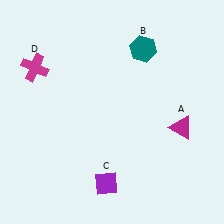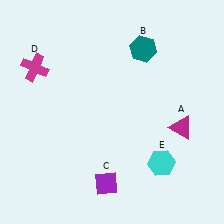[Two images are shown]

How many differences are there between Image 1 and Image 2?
There is 1 difference between the two images.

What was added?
A cyan hexagon (E) was added in Image 2.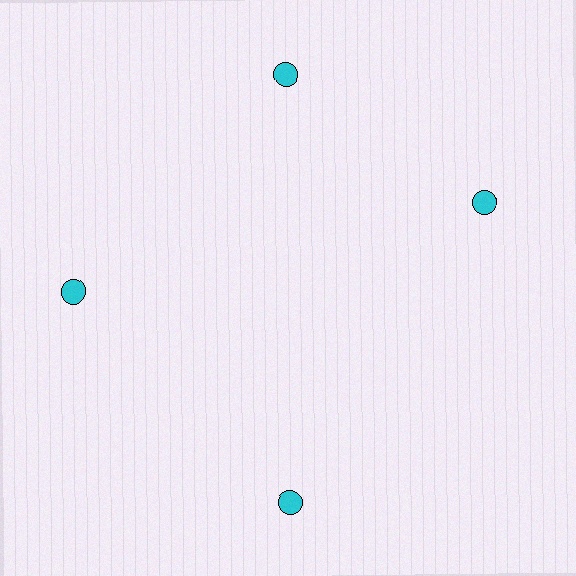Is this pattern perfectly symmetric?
No. The 4 cyan circles are arranged in a ring, but one element near the 3 o'clock position is rotated out of alignment along the ring, breaking the 4-fold rotational symmetry.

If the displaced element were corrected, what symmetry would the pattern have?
It would have 4-fold rotational symmetry — the pattern would map onto itself every 90 degrees.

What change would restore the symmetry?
The symmetry would be restored by rotating it back into even spacing with its neighbors so that all 4 circles sit at equal angles and equal distance from the center.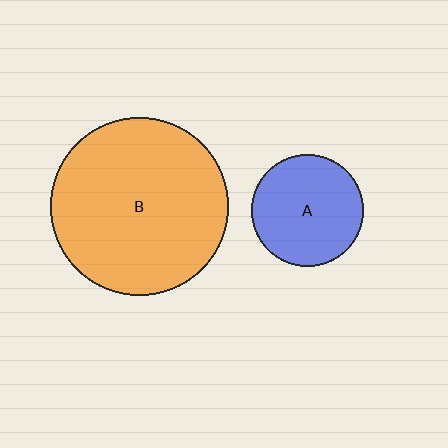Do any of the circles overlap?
No, none of the circles overlap.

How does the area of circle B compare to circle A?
Approximately 2.5 times.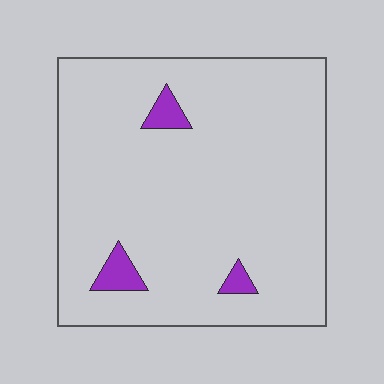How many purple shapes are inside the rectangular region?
3.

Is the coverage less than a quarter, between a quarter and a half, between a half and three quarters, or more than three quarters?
Less than a quarter.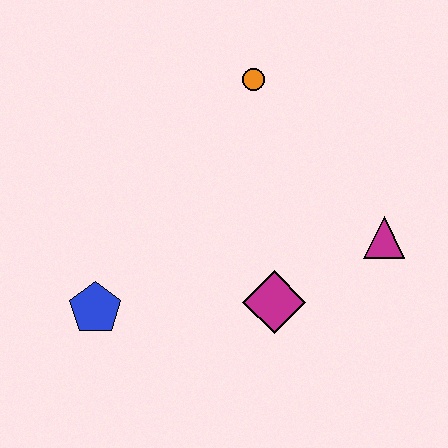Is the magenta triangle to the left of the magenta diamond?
No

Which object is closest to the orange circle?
The magenta triangle is closest to the orange circle.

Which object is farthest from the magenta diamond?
The orange circle is farthest from the magenta diamond.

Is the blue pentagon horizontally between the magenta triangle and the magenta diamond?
No